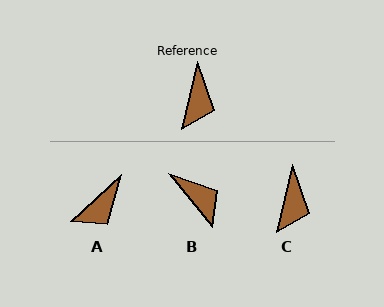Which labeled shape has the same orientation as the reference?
C.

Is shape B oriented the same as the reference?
No, it is off by about 52 degrees.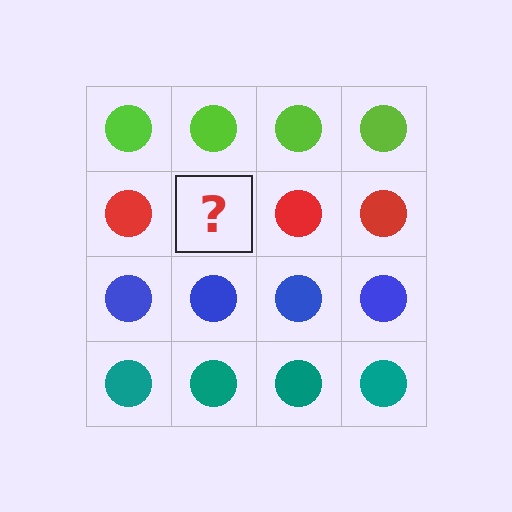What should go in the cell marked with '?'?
The missing cell should contain a red circle.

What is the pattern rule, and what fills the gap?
The rule is that each row has a consistent color. The gap should be filled with a red circle.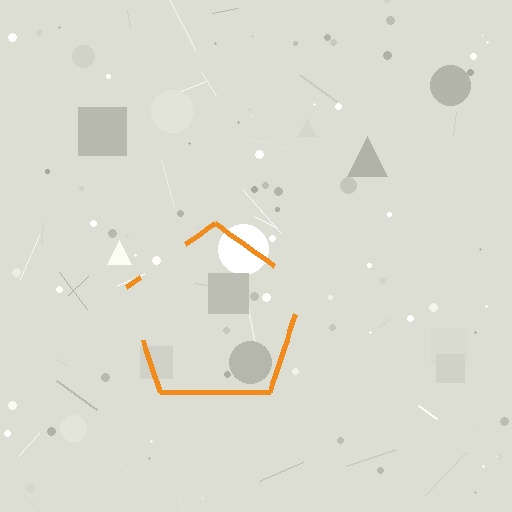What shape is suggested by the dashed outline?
The dashed outline suggests a pentagon.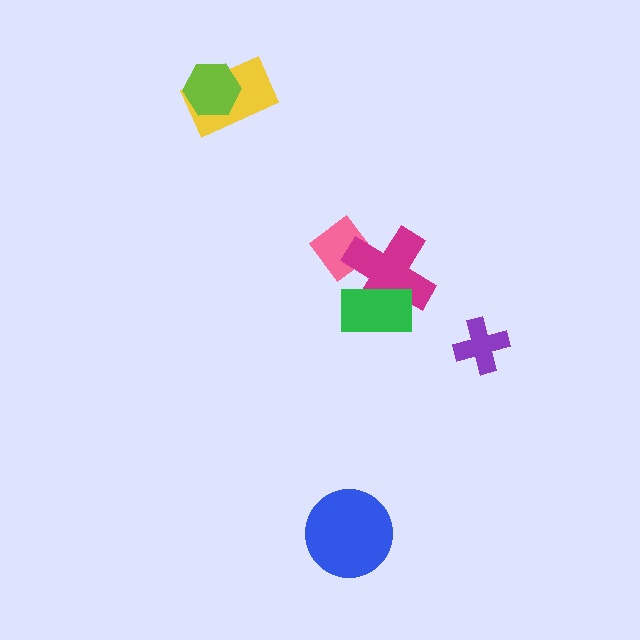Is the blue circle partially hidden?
No, no other shape covers it.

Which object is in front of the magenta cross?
The green rectangle is in front of the magenta cross.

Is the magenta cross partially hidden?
Yes, it is partially covered by another shape.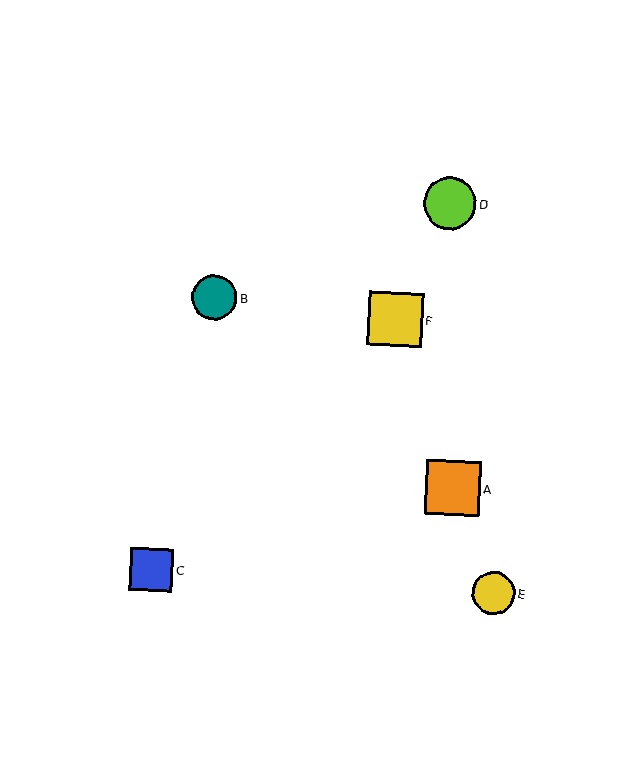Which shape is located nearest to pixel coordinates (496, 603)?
The yellow circle (labeled E) at (493, 593) is nearest to that location.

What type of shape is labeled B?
Shape B is a teal circle.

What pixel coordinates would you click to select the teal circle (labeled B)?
Click at (214, 297) to select the teal circle B.